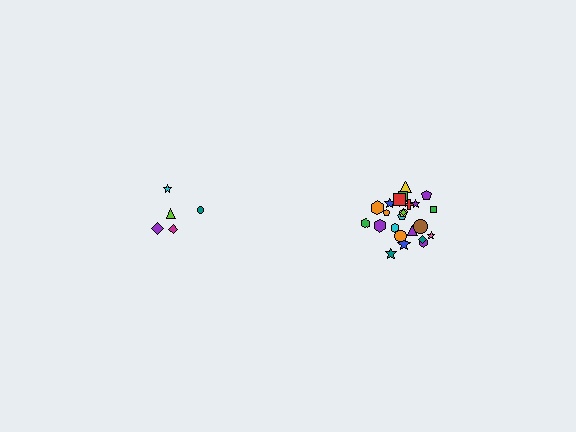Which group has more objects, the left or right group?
The right group.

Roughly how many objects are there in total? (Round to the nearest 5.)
Roughly 30 objects in total.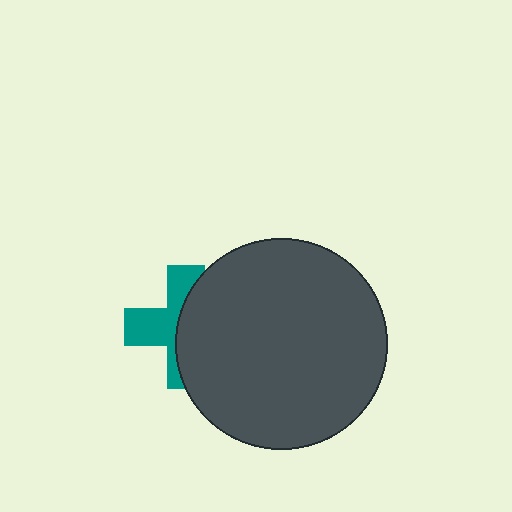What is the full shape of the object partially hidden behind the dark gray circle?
The partially hidden object is a teal cross.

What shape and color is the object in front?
The object in front is a dark gray circle.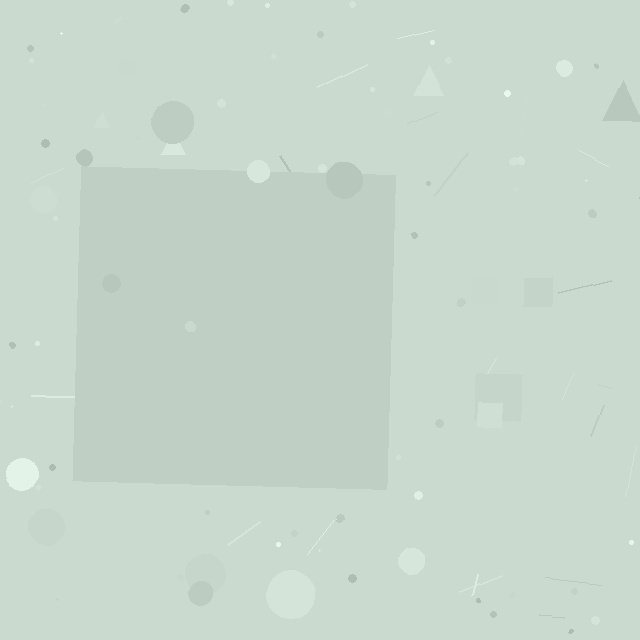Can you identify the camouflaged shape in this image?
The camouflaged shape is a square.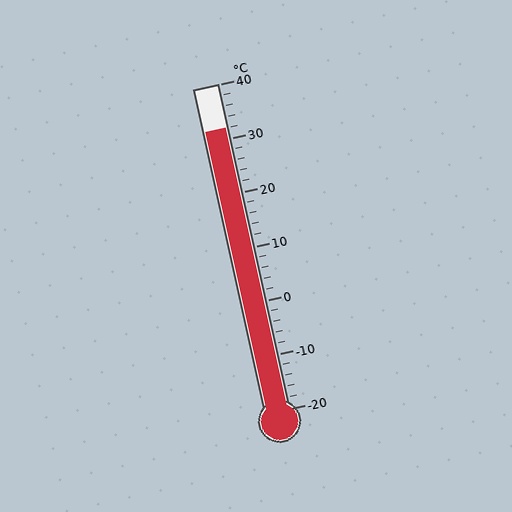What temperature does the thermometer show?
The thermometer shows approximately 32°C.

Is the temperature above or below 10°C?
The temperature is above 10°C.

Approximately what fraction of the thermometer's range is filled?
The thermometer is filled to approximately 85% of its range.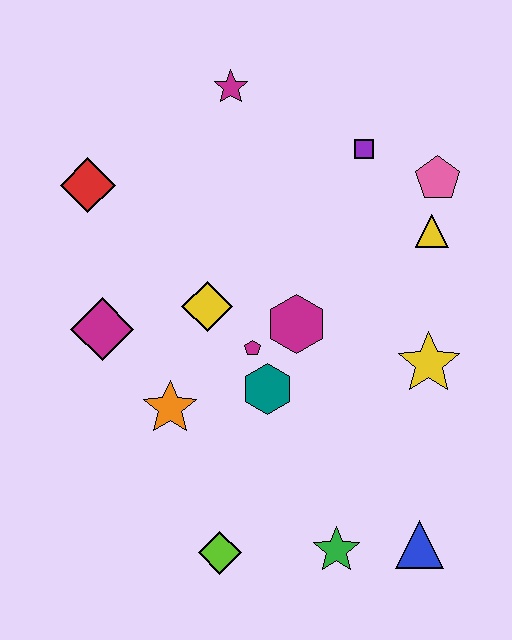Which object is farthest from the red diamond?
The blue triangle is farthest from the red diamond.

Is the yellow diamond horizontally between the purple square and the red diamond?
Yes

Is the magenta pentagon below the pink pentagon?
Yes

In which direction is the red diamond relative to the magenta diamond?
The red diamond is above the magenta diamond.